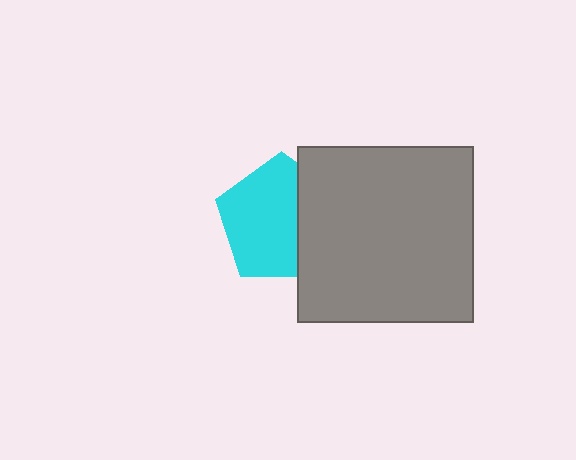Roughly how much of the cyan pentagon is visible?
Most of it is visible (roughly 67%).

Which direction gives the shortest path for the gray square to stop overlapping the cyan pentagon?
Moving right gives the shortest separation.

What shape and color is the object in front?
The object in front is a gray square.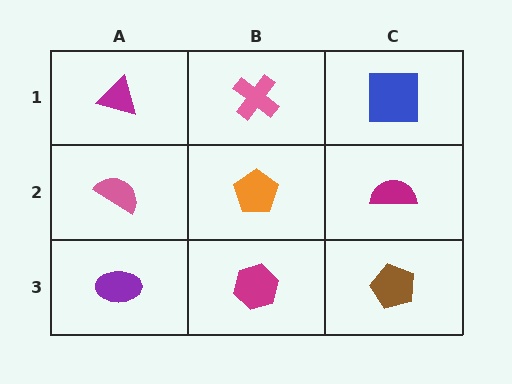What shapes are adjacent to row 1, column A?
A pink semicircle (row 2, column A), a pink cross (row 1, column B).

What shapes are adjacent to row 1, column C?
A magenta semicircle (row 2, column C), a pink cross (row 1, column B).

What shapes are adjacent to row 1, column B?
An orange pentagon (row 2, column B), a magenta triangle (row 1, column A), a blue square (row 1, column C).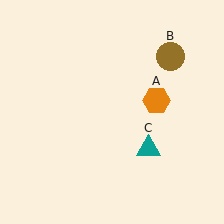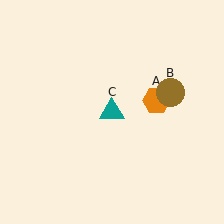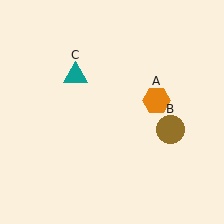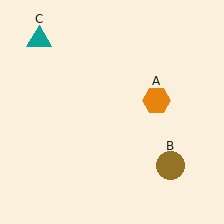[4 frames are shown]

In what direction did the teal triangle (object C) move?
The teal triangle (object C) moved up and to the left.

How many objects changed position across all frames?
2 objects changed position: brown circle (object B), teal triangle (object C).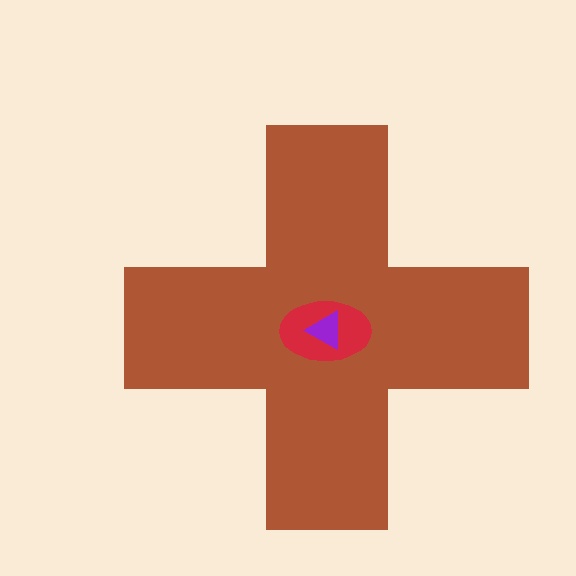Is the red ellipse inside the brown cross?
Yes.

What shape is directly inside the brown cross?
The red ellipse.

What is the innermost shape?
The purple triangle.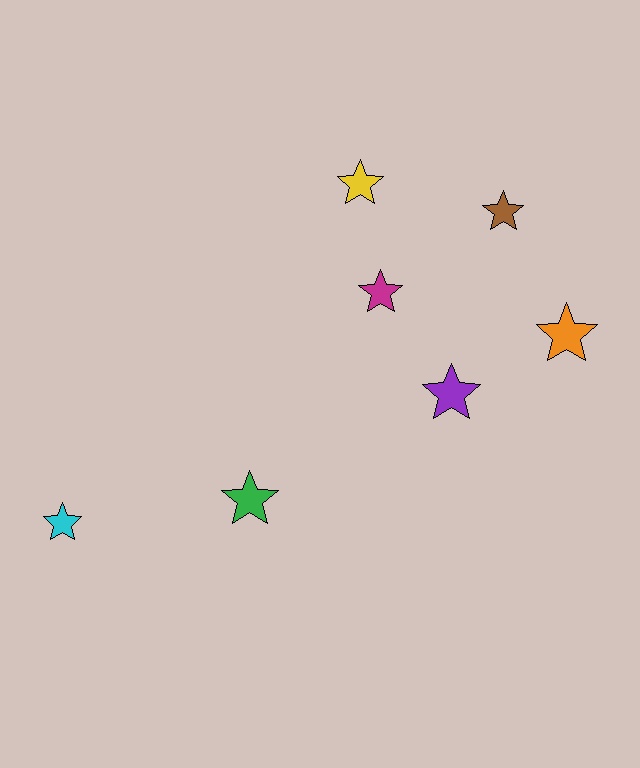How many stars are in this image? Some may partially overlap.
There are 7 stars.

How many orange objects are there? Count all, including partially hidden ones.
There is 1 orange object.